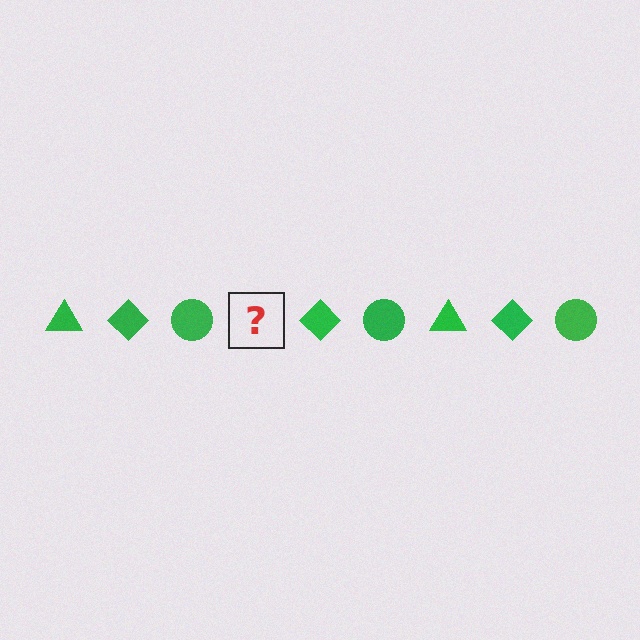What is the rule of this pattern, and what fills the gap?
The rule is that the pattern cycles through triangle, diamond, circle shapes in green. The gap should be filled with a green triangle.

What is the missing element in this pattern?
The missing element is a green triangle.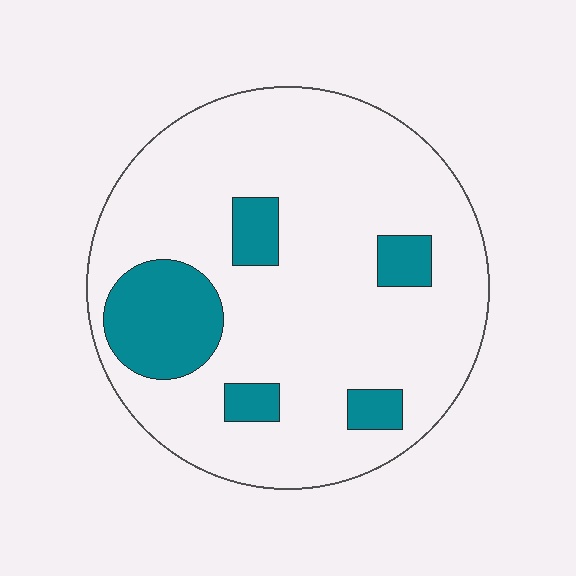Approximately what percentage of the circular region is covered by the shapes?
Approximately 15%.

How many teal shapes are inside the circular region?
5.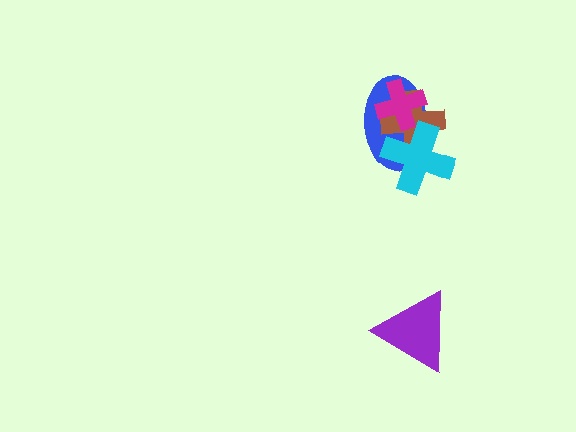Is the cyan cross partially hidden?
No, no other shape covers it.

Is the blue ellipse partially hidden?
Yes, it is partially covered by another shape.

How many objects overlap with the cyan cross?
2 objects overlap with the cyan cross.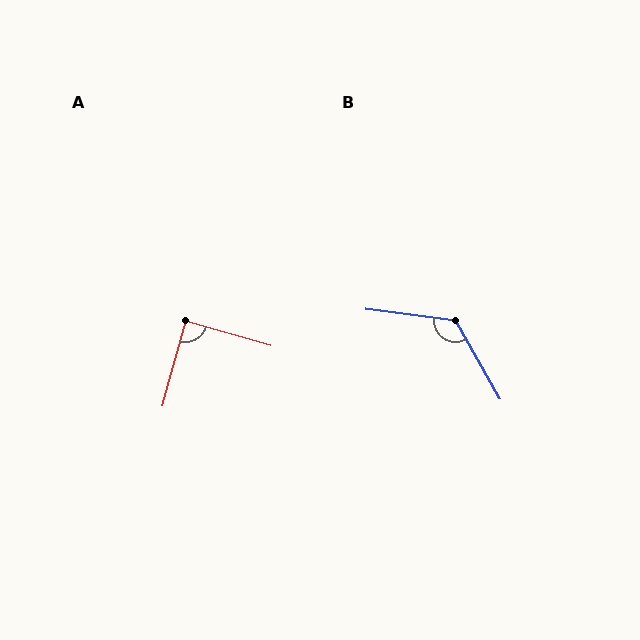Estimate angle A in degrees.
Approximately 90 degrees.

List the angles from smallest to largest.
A (90°), B (126°).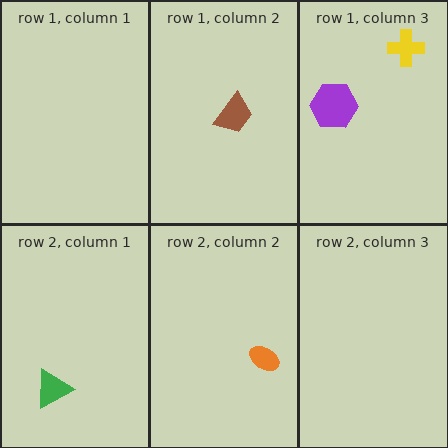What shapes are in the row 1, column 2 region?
The brown trapezoid.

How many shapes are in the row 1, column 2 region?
1.